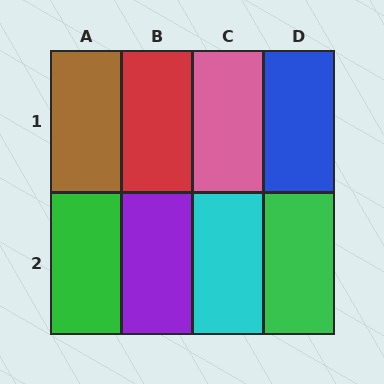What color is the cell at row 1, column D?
Blue.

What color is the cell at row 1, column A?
Brown.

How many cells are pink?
1 cell is pink.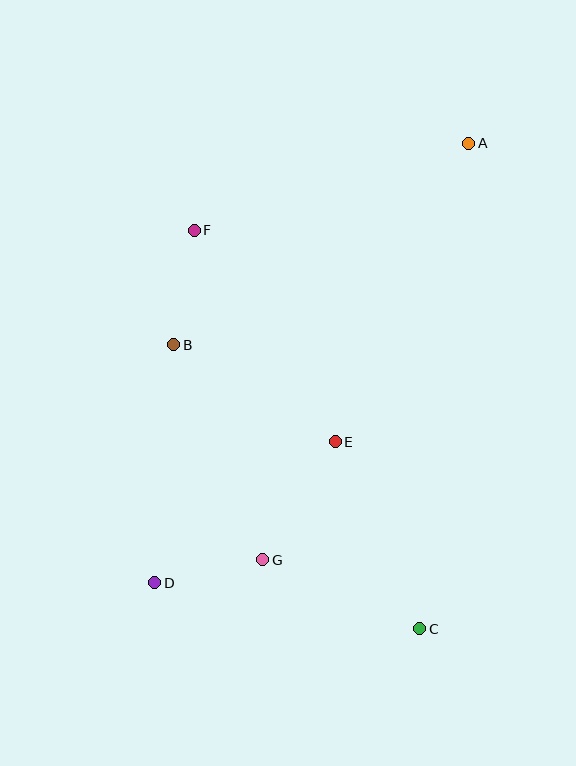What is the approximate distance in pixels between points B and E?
The distance between B and E is approximately 189 pixels.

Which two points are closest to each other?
Points D and G are closest to each other.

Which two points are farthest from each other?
Points A and D are farthest from each other.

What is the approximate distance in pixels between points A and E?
The distance between A and E is approximately 327 pixels.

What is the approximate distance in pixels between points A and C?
The distance between A and C is approximately 488 pixels.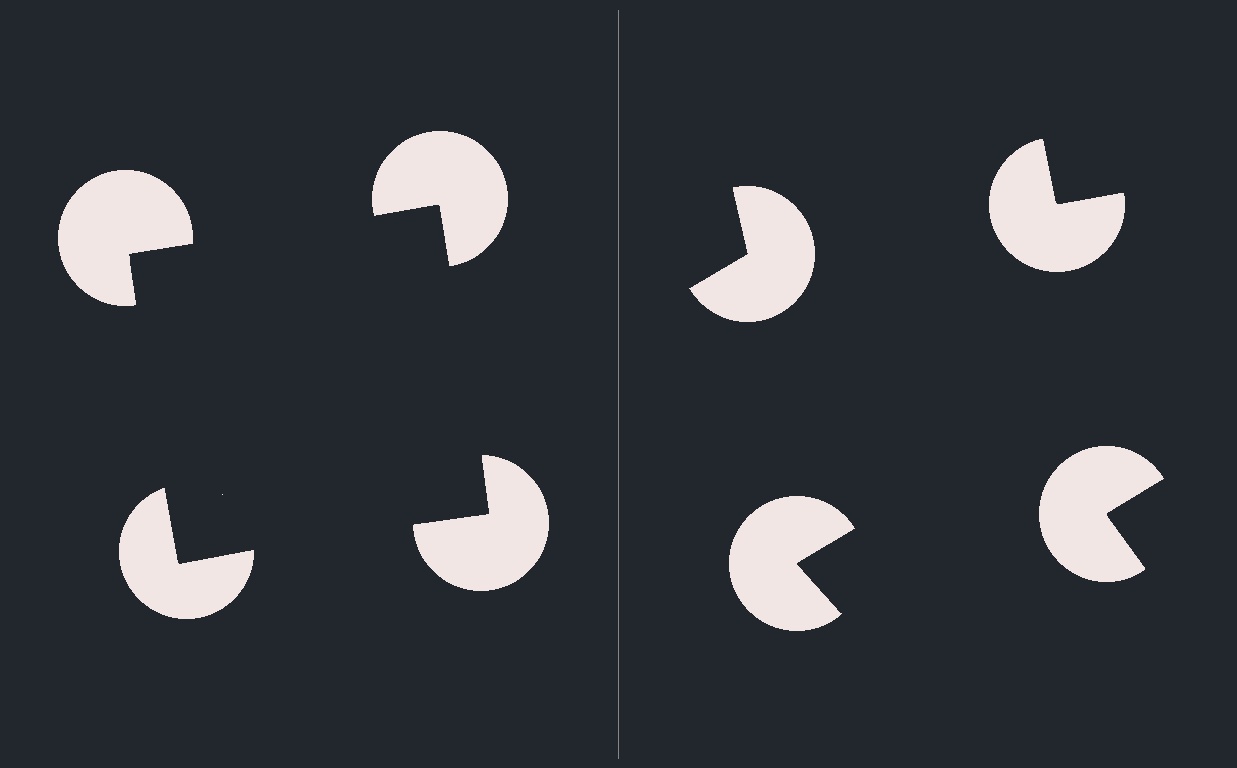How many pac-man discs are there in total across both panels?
8 — 4 on each side.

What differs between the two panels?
The pac-man discs are positioned identically on both sides; only the wedge orientations differ. On the left they align to a square; on the right they are misaligned.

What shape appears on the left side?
An illusory square.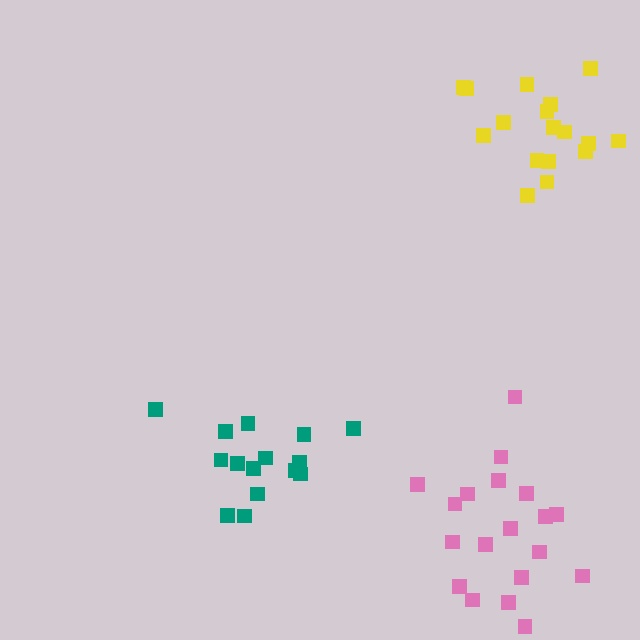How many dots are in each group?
Group 1: 19 dots, Group 2: 17 dots, Group 3: 15 dots (51 total).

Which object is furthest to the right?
The yellow cluster is rightmost.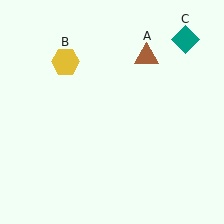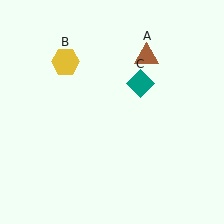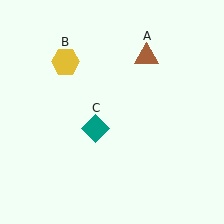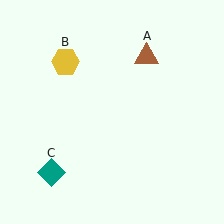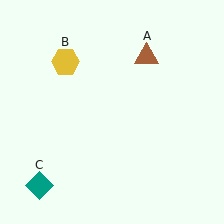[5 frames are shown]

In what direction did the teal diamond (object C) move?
The teal diamond (object C) moved down and to the left.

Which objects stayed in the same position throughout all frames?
Brown triangle (object A) and yellow hexagon (object B) remained stationary.